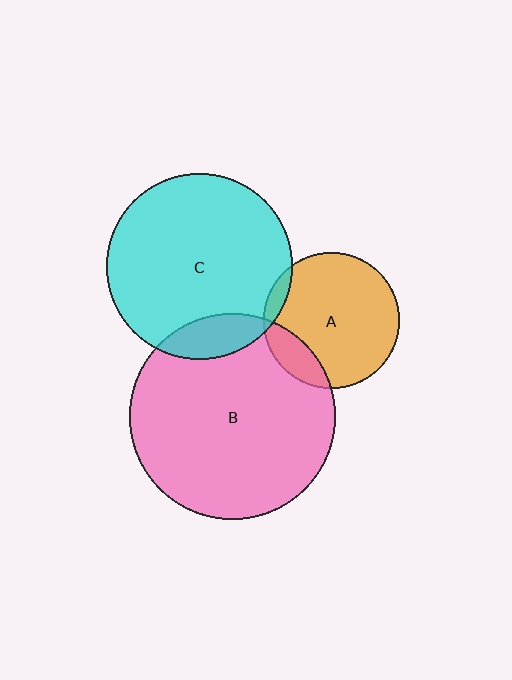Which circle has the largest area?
Circle B (pink).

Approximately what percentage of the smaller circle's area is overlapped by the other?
Approximately 15%.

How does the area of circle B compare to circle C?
Approximately 1.2 times.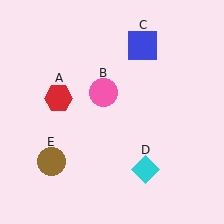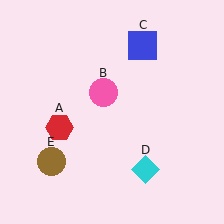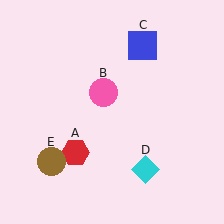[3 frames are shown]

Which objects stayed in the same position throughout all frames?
Pink circle (object B) and blue square (object C) and cyan diamond (object D) and brown circle (object E) remained stationary.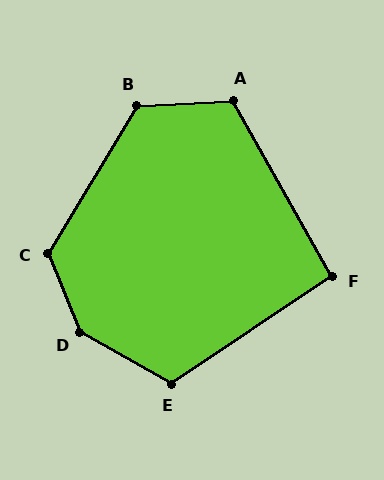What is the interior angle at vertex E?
Approximately 117 degrees (obtuse).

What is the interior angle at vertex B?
Approximately 124 degrees (obtuse).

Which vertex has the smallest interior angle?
F, at approximately 94 degrees.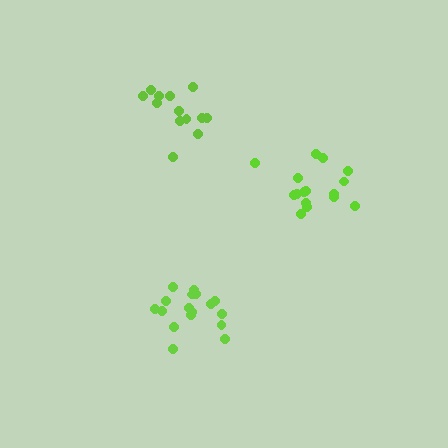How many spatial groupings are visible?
There are 3 spatial groupings.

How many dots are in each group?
Group 1: 13 dots, Group 2: 16 dots, Group 3: 17 dots (46 total).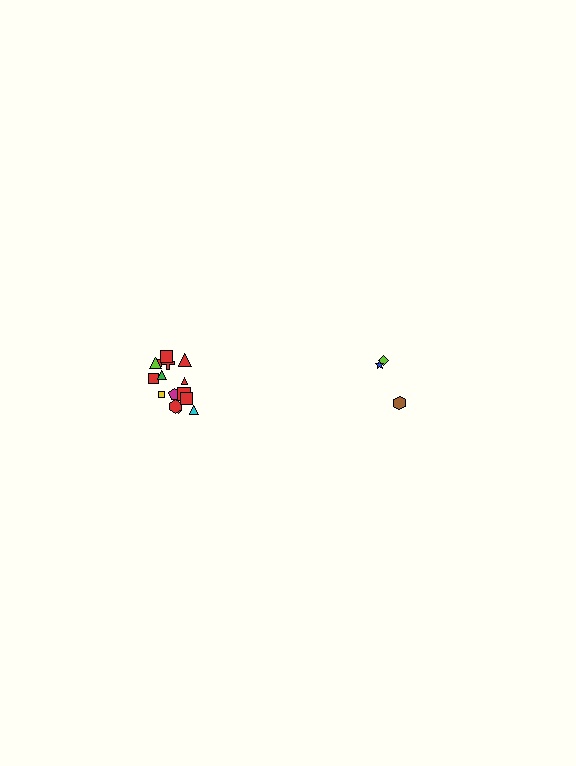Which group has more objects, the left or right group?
The left group.